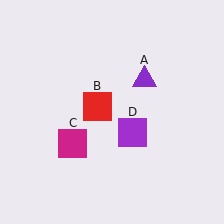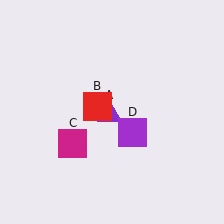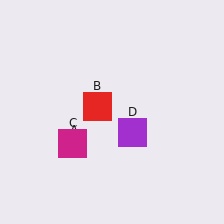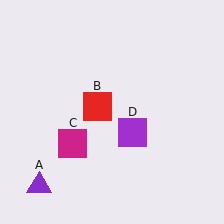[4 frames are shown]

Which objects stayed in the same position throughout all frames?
Red square (object B) and magenta square (object C) and purple square (object D) remained stationary.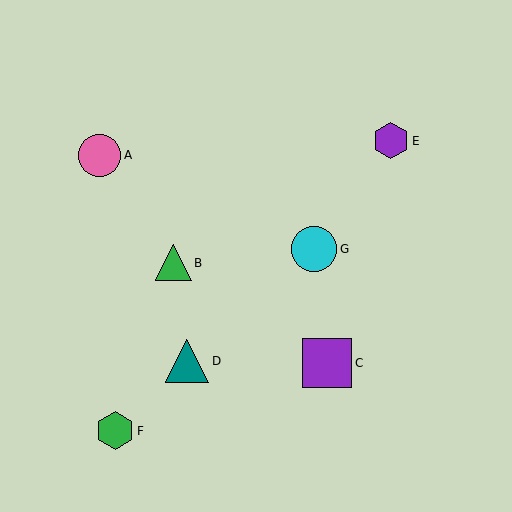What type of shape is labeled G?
Shape G is a cyan circle.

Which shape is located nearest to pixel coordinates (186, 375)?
The teal triangle (labeled D) at (187, 361) is nearest to that location.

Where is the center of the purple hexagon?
The center of the purple hexagon is at (391, 141).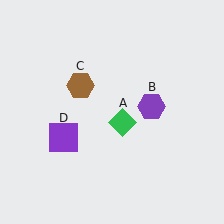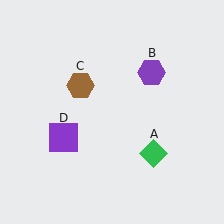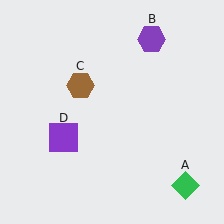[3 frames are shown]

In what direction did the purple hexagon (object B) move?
The purple hexagon (object B) moved up.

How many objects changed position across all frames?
2 objects changed position: green diamond (object A), purple hexagon (object B).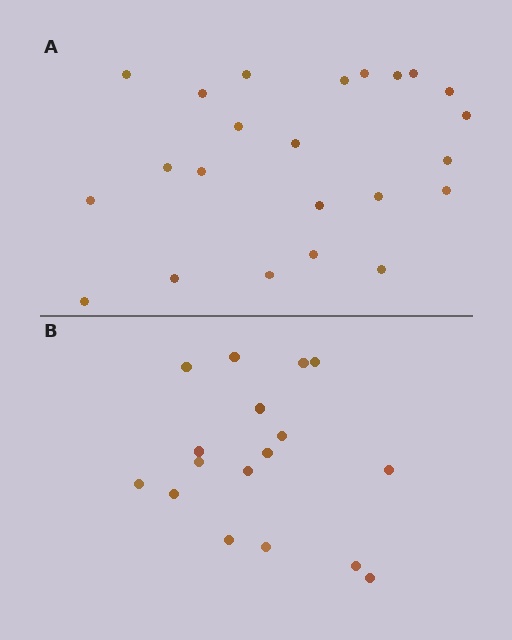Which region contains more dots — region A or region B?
Region A (the top region) has more dots.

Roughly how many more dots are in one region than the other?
Region A has about 6 more dots than region B.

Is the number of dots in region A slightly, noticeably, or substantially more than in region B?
Region A has noticeably more, but not dramatically so. The ratio is roughly 1.4 to 1.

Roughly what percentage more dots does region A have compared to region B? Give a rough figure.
About 35% more.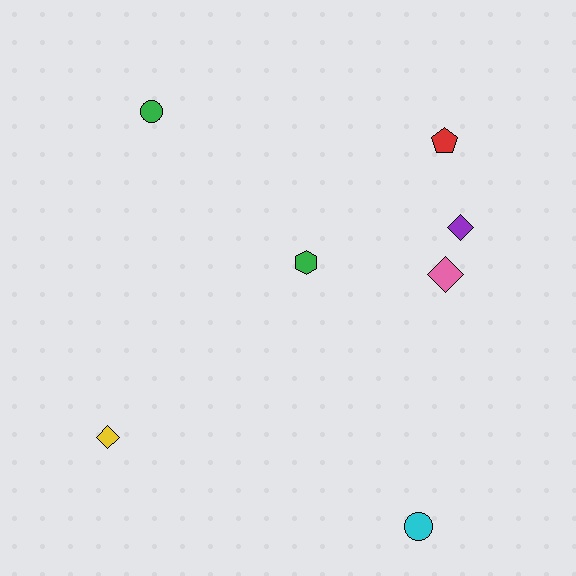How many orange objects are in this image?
There are no orange objects.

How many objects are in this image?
There are 7 objects.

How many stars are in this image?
There are no stars.